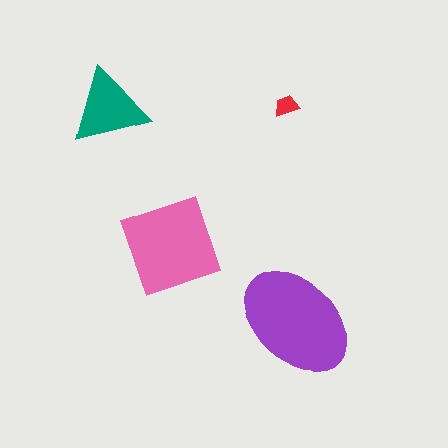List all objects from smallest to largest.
The red trapezoid, the teal triangle, the pink diamond, the purple ellipse.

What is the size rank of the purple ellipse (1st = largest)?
1st.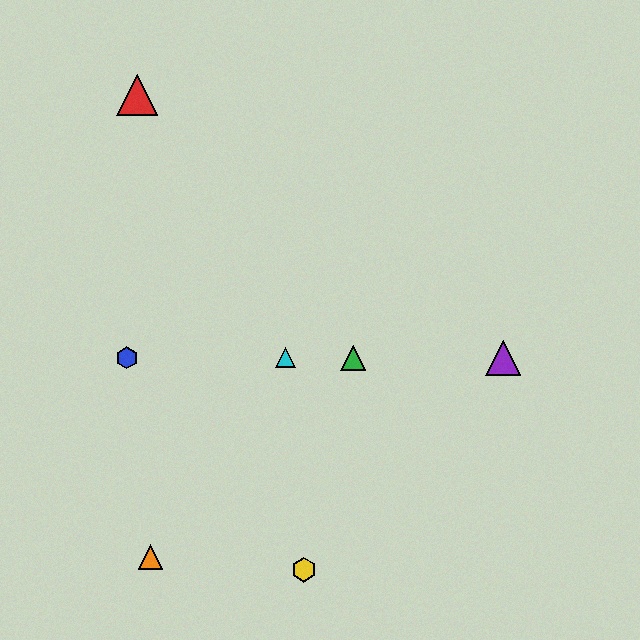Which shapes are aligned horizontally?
The blue hexagon, the green triangle, the purple triangle, the cyan triangle are aligned horizontally.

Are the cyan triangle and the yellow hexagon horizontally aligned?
No, the cyan triangle is at y≈358 and the yellow hexagon is at y≈570.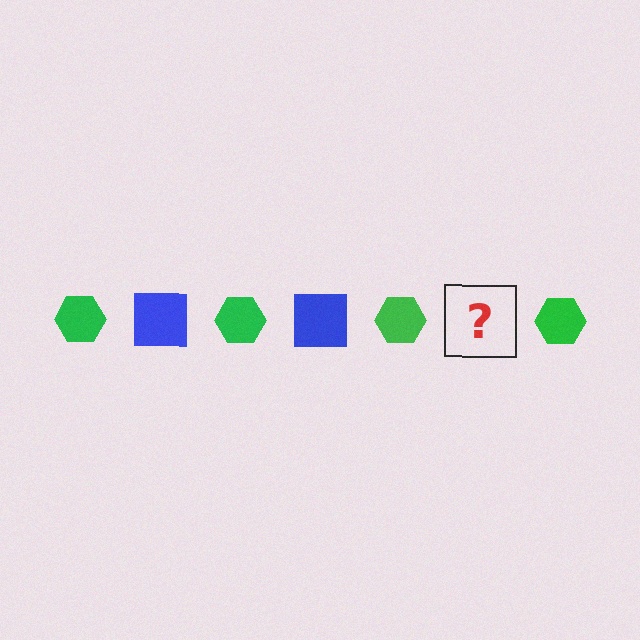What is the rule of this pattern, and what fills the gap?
The rule is that the pattern alternates between green hexagon and blue square. The gap should be filled with a blue square.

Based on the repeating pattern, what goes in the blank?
The blank should be a blue square.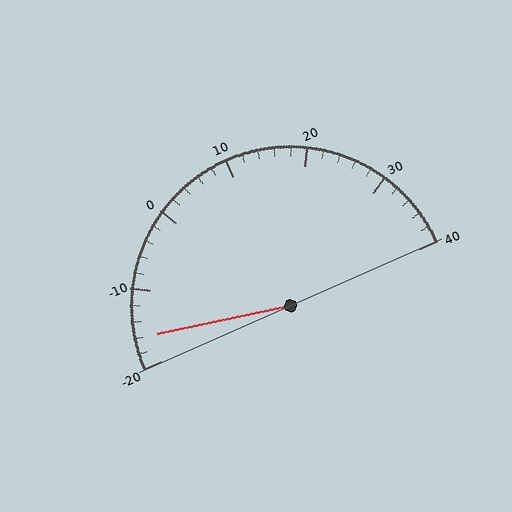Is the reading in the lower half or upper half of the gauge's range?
The reading is in the lower half of the range (-20 to 40).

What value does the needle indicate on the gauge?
The needle indicates approximately -16.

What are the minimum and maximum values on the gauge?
The gauge ranges from -20 to 40.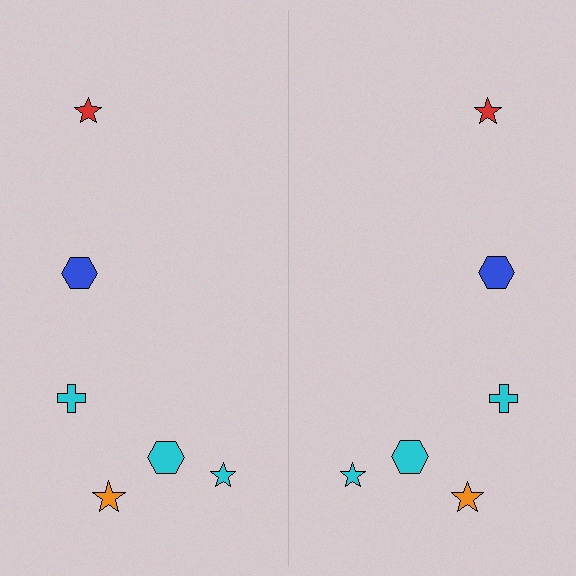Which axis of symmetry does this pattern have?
The pattern has a vertical axis of symmetry running through the center of the image.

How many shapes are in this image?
There are 12 shapes in this image.